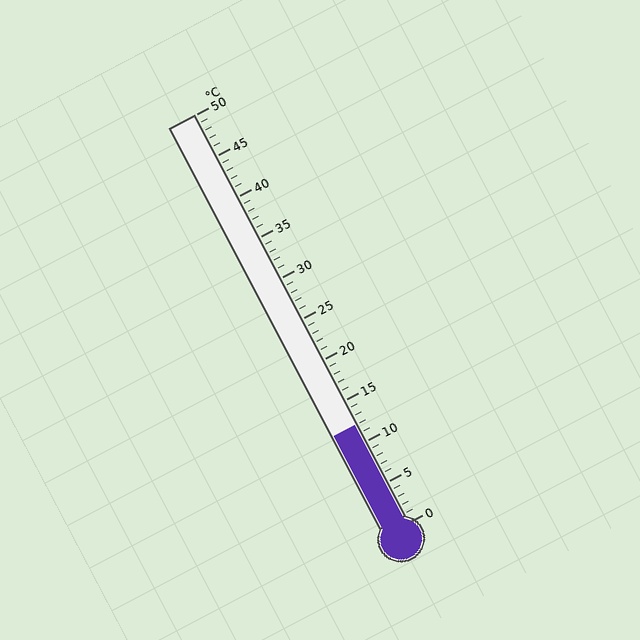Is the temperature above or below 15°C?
The temperature is below 15°C.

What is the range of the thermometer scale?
The thermometer scale ranges from 0°C to 50°C.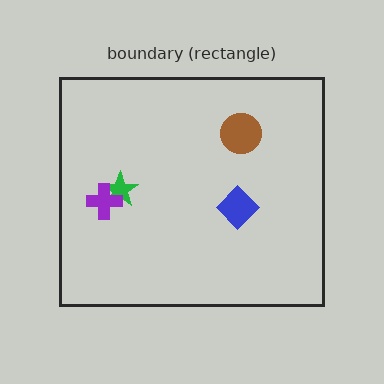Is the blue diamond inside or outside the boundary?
Inside.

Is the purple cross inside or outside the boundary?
Inside.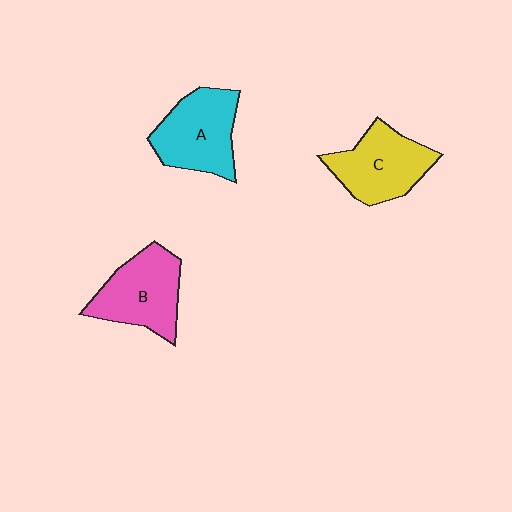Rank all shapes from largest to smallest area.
From largest to smallest: A (cyan), B (pink), C (yellow).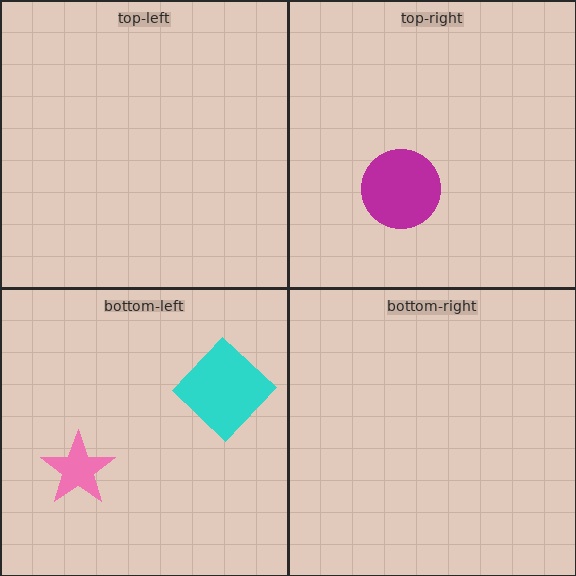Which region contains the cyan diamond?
The bottom-left region.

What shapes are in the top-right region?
The magenta circle.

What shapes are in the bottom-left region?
The pink star, the cyan diamond.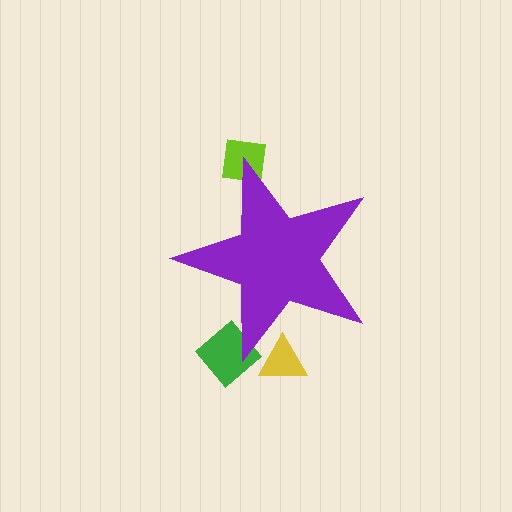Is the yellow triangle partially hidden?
Yes, the yellow triangle is partially hidden behind the purple star.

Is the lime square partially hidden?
Yes, the lime square is partially hidden behind the purple star.